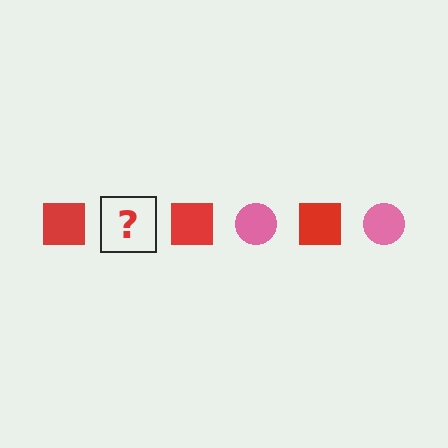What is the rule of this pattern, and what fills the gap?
The rule is that the pattern alternates between red square and pink circle. The gap should be filled with a pink circle.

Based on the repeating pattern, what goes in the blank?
The blank should be a pink circle.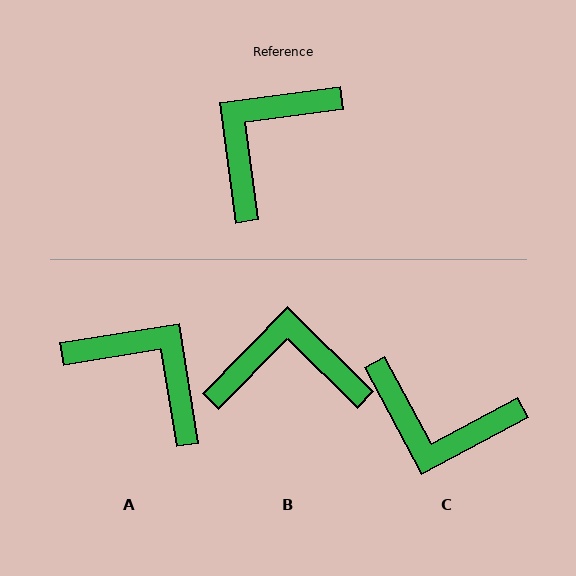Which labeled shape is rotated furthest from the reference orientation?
C, about 110 degrees away.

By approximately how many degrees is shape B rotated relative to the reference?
Approximately 52 degrees clockwise.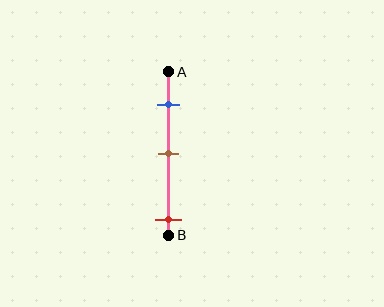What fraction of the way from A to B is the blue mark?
The blue mark is approximately 20% (0.2) of the way from A to B.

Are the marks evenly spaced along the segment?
No, the marks are not evenly spaced.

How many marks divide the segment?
There are 3 marks dividing the segment.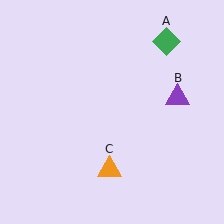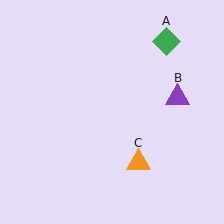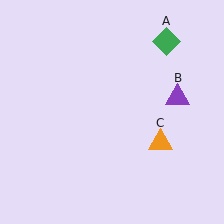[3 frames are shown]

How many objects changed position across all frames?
1 object changed position: orange triangle (object C).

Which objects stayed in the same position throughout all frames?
Green diamond (object A) and purple triangle (object B) remained stationary.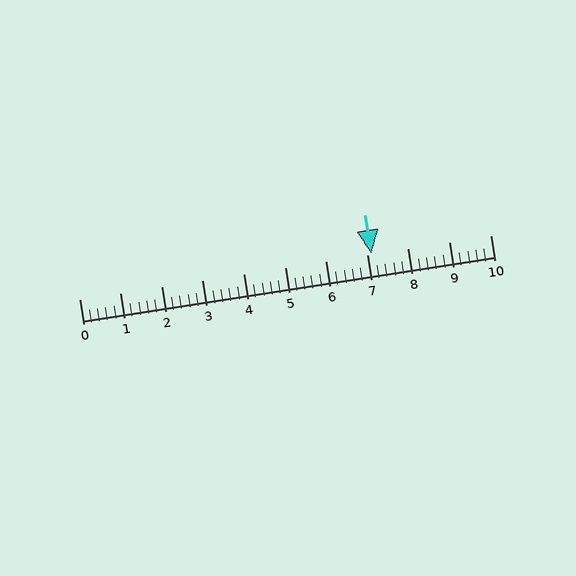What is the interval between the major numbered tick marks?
The major tick marks are spaced 1 units apart.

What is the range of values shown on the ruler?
The ruler shows values from 0 to 10.